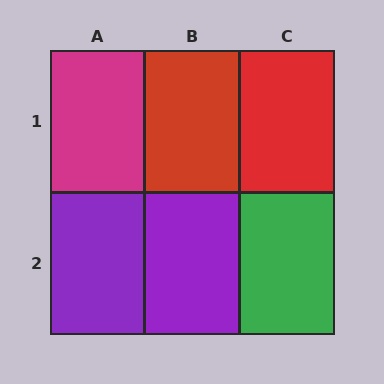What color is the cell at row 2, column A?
Purple.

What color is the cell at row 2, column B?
Purple.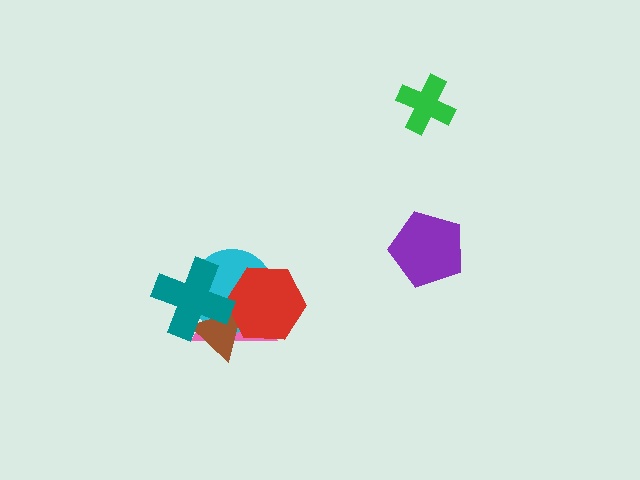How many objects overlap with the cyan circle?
4 objects overlap with the cyan circle.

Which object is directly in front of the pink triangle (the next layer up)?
The cyan circle is directly in front of the pink triangle.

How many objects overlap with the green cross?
0 objects overlap with the green cross.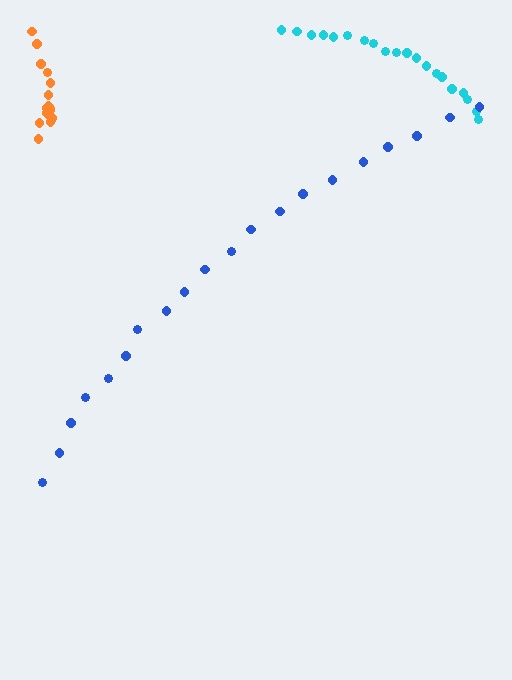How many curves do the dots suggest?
There are 3 distinct paths.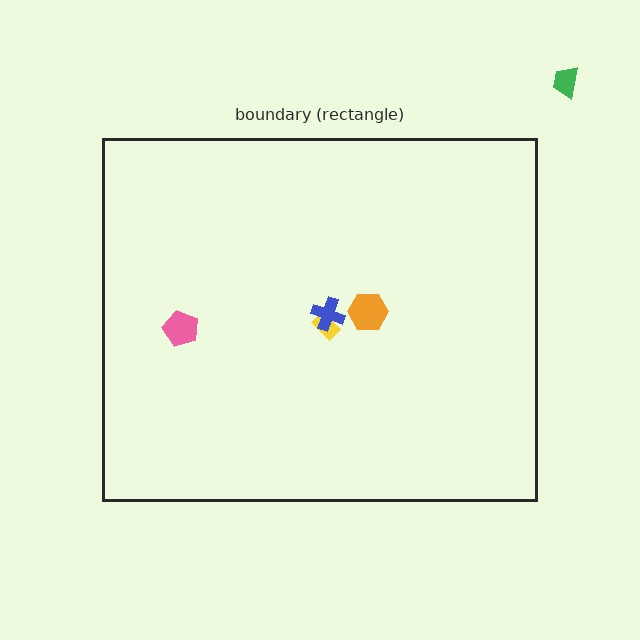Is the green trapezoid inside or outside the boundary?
Outside.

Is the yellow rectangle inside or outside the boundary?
Inside.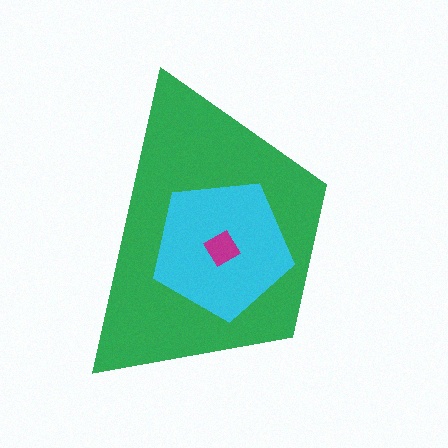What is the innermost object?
The magenta diamond.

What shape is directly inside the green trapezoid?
The cyan pentagon.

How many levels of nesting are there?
3.